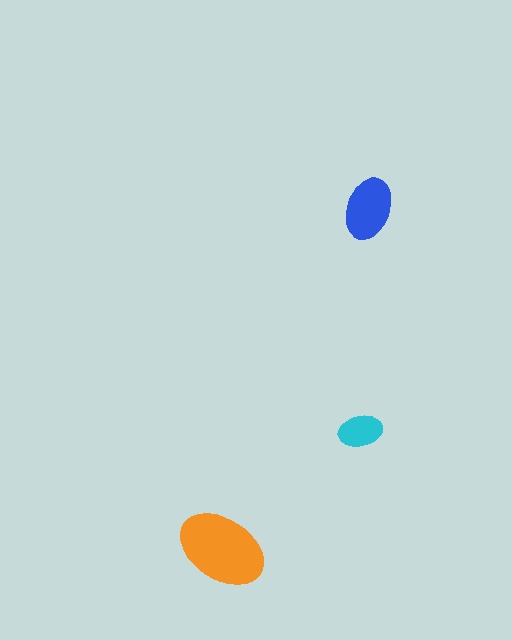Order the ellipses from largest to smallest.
the orange one, the blue one, the cyan one.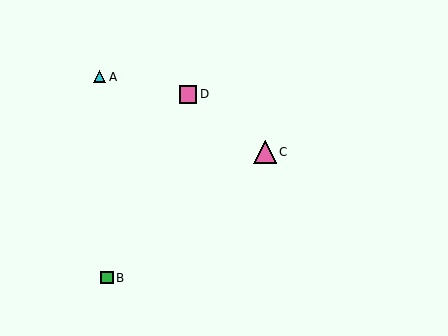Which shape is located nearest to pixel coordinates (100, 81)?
The cyan triangle (labeled A) at (100, 77) is nearest to that location.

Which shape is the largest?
The pink triangle (labeled C) is the largest.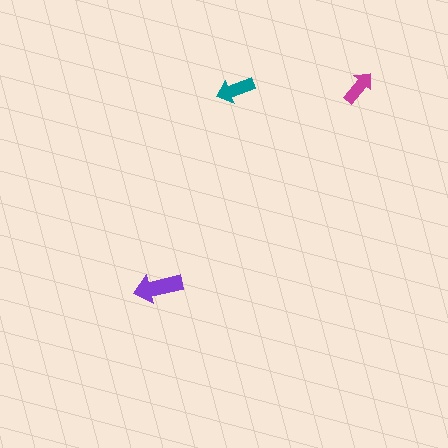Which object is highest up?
The magenta arrow is topmost.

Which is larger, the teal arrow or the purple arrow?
The purple one.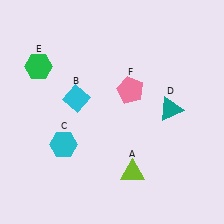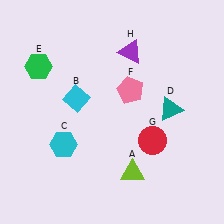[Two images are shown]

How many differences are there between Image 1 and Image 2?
There are 2 differences between the two images.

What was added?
A red circle (G), a purple triangle (H) were added in Image 2.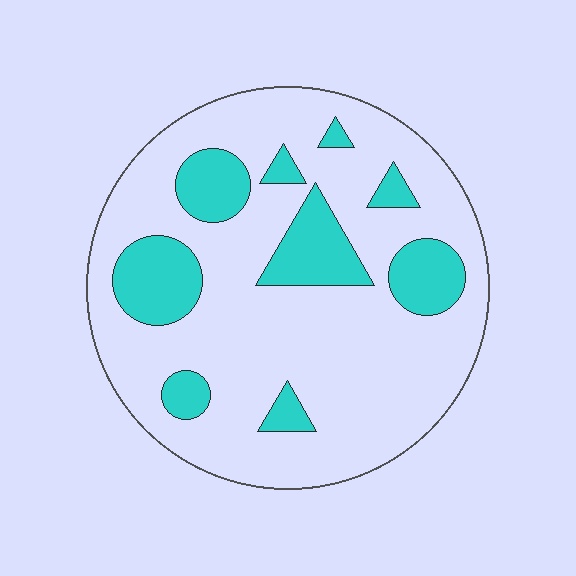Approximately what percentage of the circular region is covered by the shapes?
Approximately 20%.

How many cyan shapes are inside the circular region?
9.